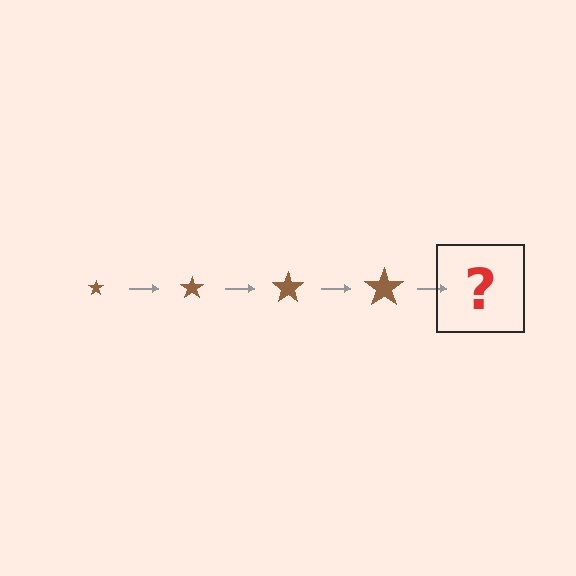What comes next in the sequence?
The next element should be a brown star, larger than the previous one.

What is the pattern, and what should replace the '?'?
The pattern is that the star gets progressively larger each step. The '?' should be a brown star, larger than the previous one.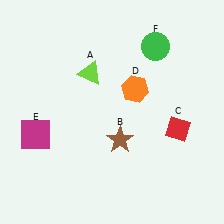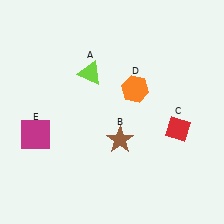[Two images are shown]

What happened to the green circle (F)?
The green circle (F) was removed in Image 2. It was in the top-right area of Image 1.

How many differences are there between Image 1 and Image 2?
There is 1 difference between the two images.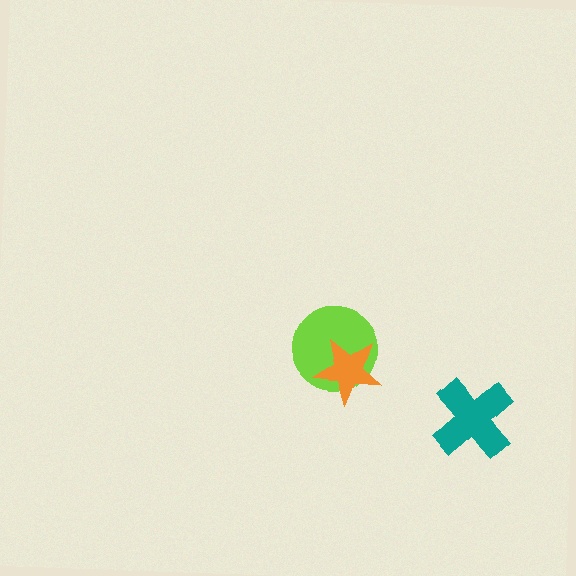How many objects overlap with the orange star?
1 object overlaps with the orange star.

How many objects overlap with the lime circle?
1 object overlaps with the lime circle.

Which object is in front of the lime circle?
The orange star is in front of the lime circle.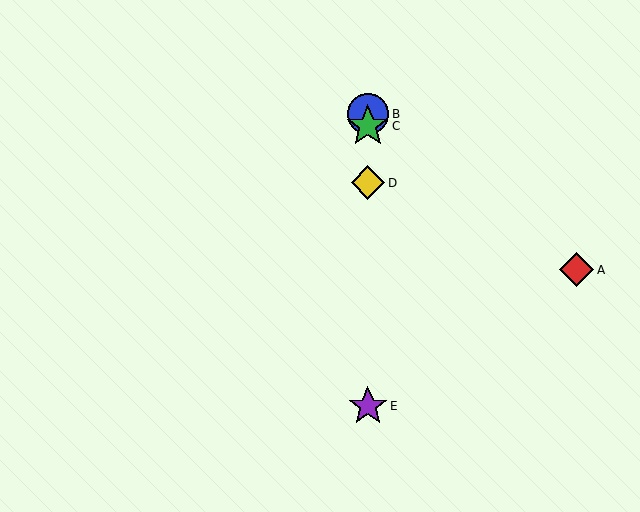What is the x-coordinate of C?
Object C is at x≈368.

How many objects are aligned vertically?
4 objects (B, C, D, E) are aligned vertically.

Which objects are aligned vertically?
Objects B, C, D, E are aligned vertically.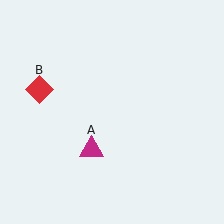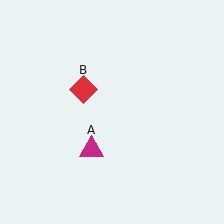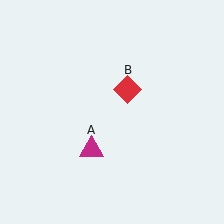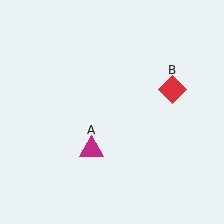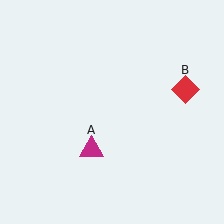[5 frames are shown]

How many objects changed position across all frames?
1 object changed position: red diamond (object B).